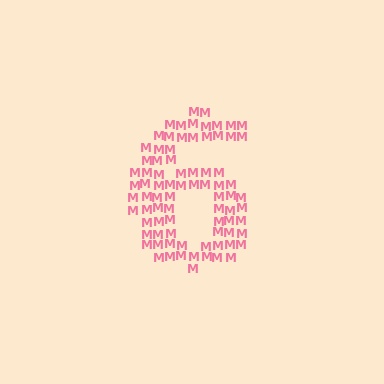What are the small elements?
The small elements are letter M's.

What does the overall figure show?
The overall figure shows the digit 6.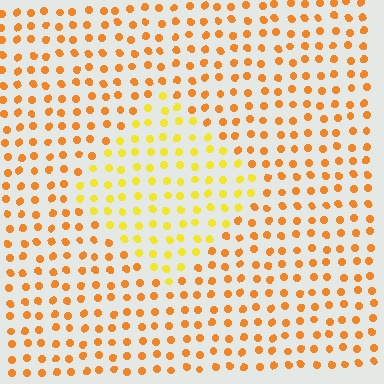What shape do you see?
I see a diamond.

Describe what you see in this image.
The image is filled with small orange elements in a uniform arrangement. A diamond-shaped region is visible where the elements are tinted to a slightly different hue, forming a subtle color boundary.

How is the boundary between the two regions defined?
The boundary is defined purely by a slight shift in hue (about 29 degrees). Spacing, size, and orientation are identical on both sides.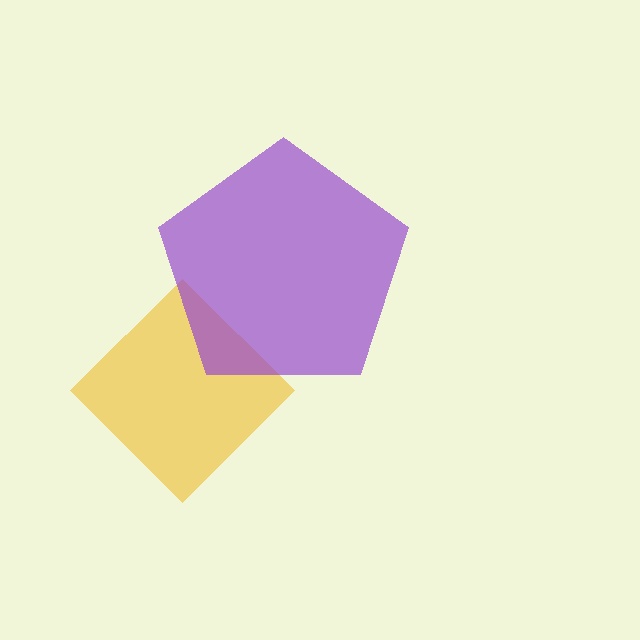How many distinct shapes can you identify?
There are 2 distinct shapes: a yellow diamond, a purple pentagon.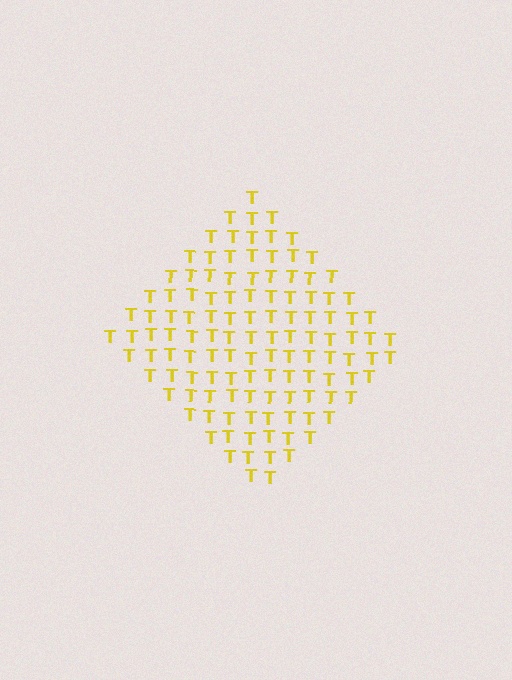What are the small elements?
The small elements are letter T's.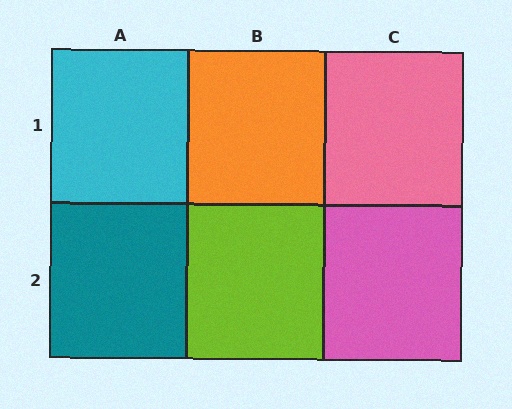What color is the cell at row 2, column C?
Pink.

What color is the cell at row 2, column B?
Lime.